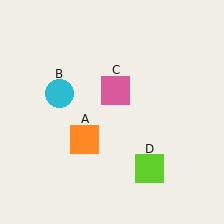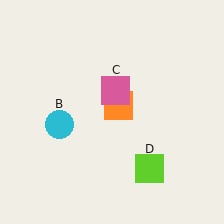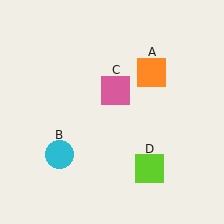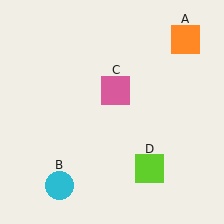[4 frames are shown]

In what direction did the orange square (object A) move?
The orange square (object A) moved up and to the right.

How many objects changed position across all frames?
2 objects changed position: orange square (object A), cyan circle (object B).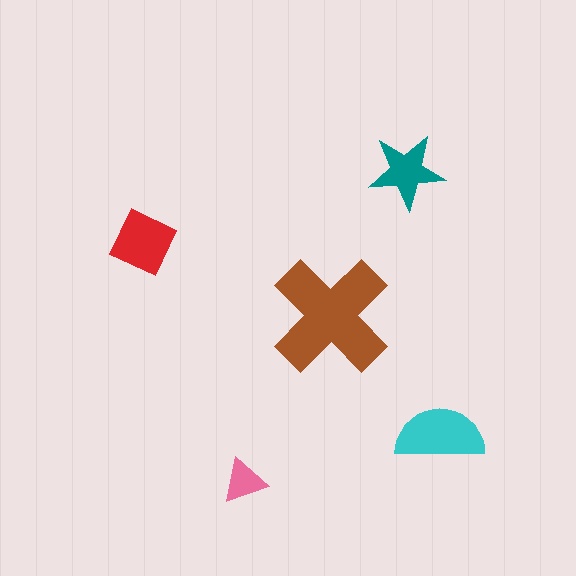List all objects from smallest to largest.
The pink triangle, the teal star, the red square, the cyan semicircle, the brown cross.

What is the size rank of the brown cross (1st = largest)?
1st.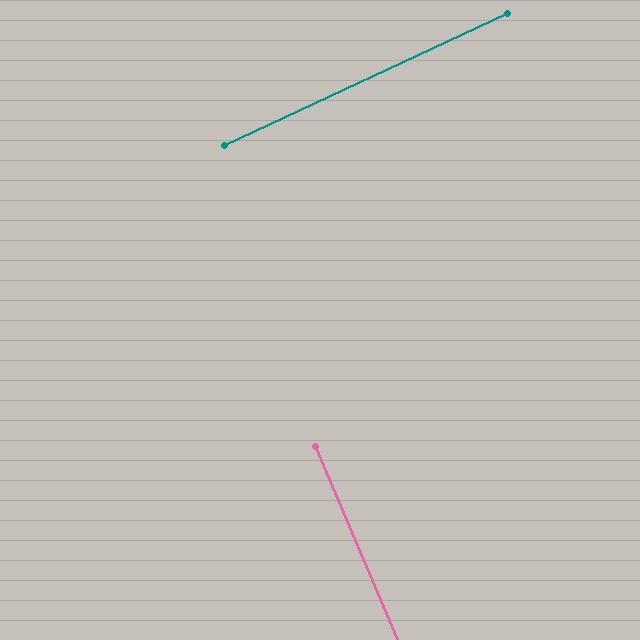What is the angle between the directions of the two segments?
Approximately 88 degrees.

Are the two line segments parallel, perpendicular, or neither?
Perpendicular — they meet at approximately 88°.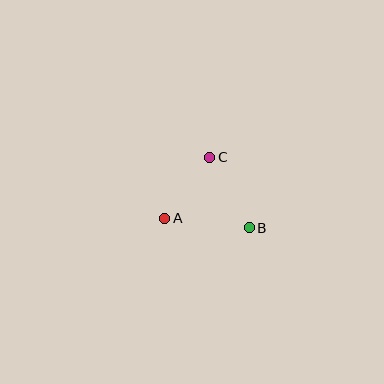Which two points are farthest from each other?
Points A and B are farthest from each other.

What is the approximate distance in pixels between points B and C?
The distance between B and C is approximately 81 pixels.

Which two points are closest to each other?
Points A and C are closest to each other.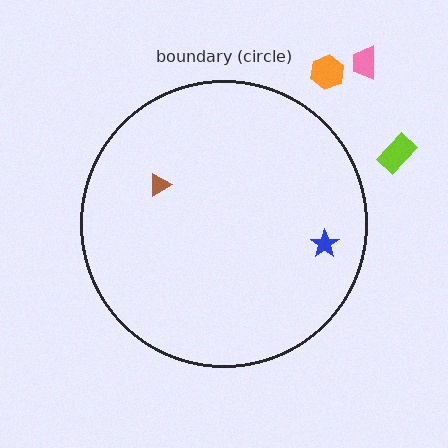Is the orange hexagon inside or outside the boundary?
Outside.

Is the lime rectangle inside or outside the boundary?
Outside.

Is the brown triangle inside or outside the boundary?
Inside.